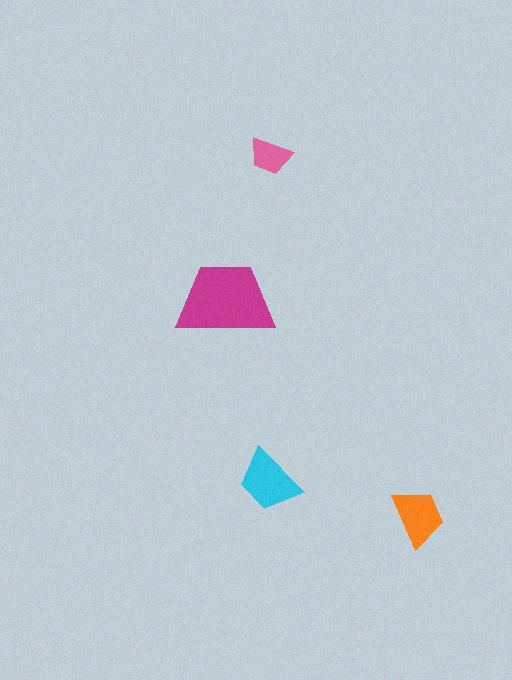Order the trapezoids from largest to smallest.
the magenta one, the cyan one, the orange one, the pink one.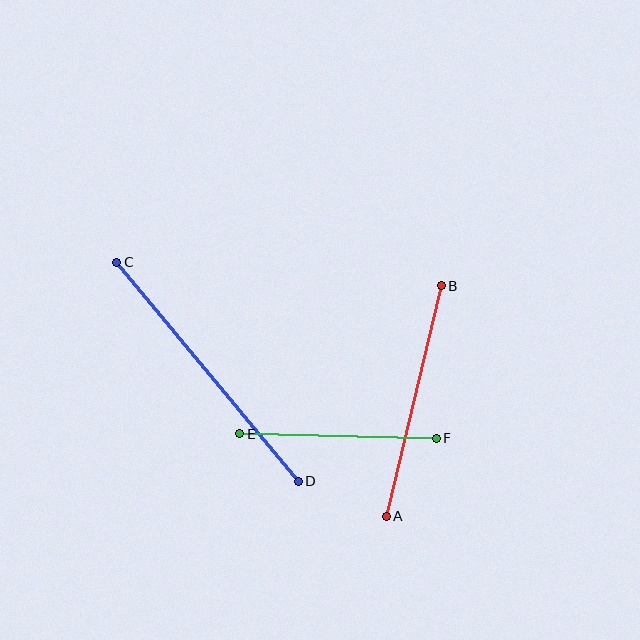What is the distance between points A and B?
The distance is approximately 237 pixels.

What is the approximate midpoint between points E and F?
The midpoint is at approximately (338, 436) pixels.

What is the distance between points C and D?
The distance is approximately 285 pixels.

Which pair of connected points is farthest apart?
Points C and D are farthest apart.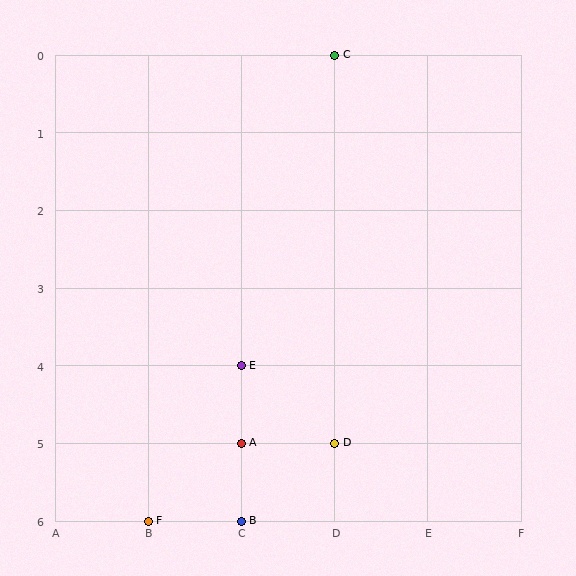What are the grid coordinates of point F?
Point F is at grid coordinates (B, 6).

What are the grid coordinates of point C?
Point C is at grid coordinates (D, 0).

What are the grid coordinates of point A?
Point A is at grid coordinates (C, 5).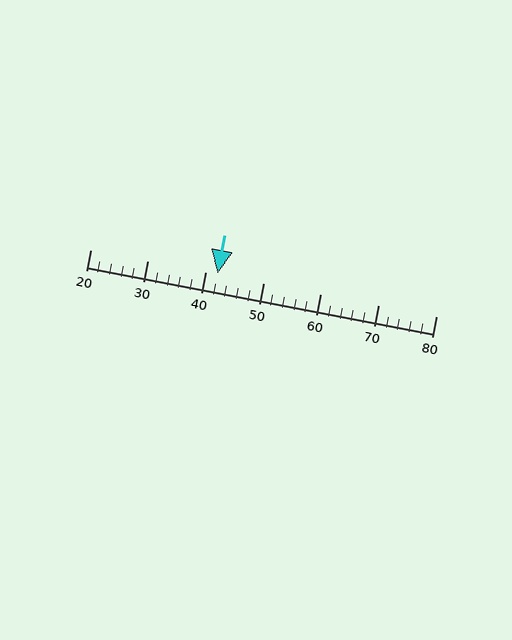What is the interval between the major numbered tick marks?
The major tick marks are spaced 10 units apart.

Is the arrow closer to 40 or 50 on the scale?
The arrow is closer to 40.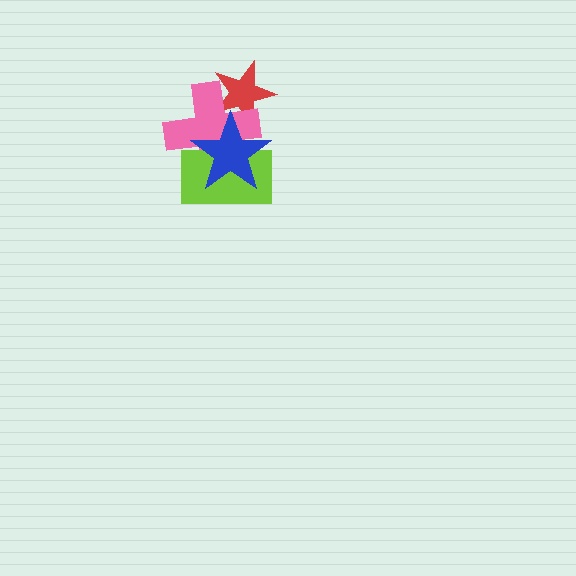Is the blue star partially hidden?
No, no other shape covers it.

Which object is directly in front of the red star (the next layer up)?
The pink cross is directly in front of the red star.